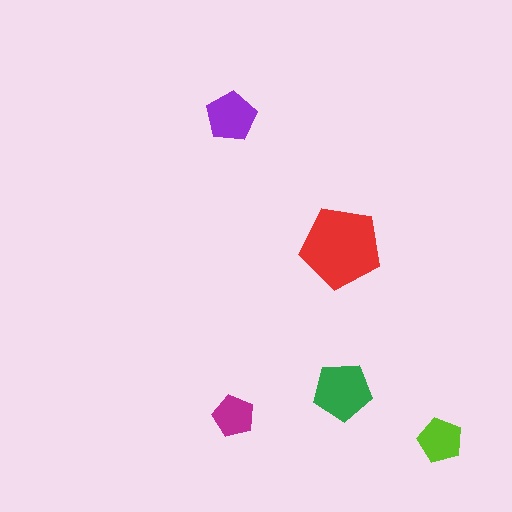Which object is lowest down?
The lime pentagon is bottommost.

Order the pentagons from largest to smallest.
the red one, the green one, the purple one, the lime one, the magenta one.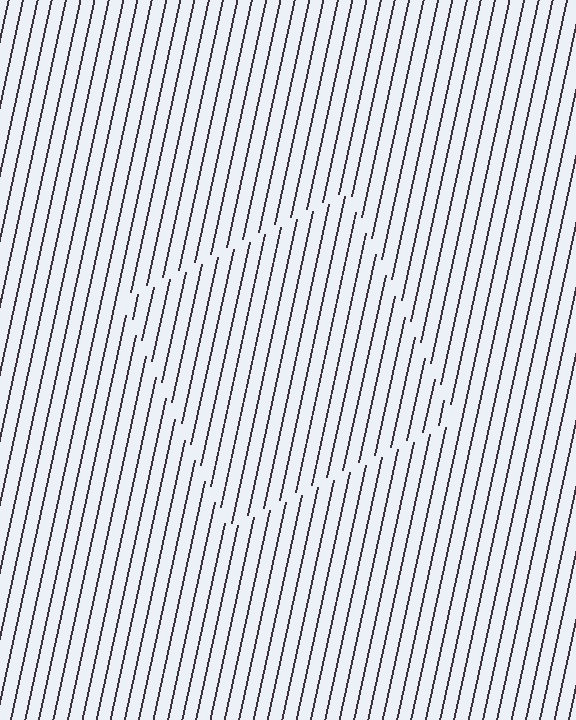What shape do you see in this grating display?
An illusory square. The interior of the shape contains the same grating, shifted by half a period — the contour is defined by the phase discontinuity where line-ends from the inner and outer gratings abut.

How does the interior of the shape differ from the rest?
The interior of the shape contains the same grating, shifted by half a period — the contour is defined by the phase discontinuity where line-ends from the inner and outer gratings abut.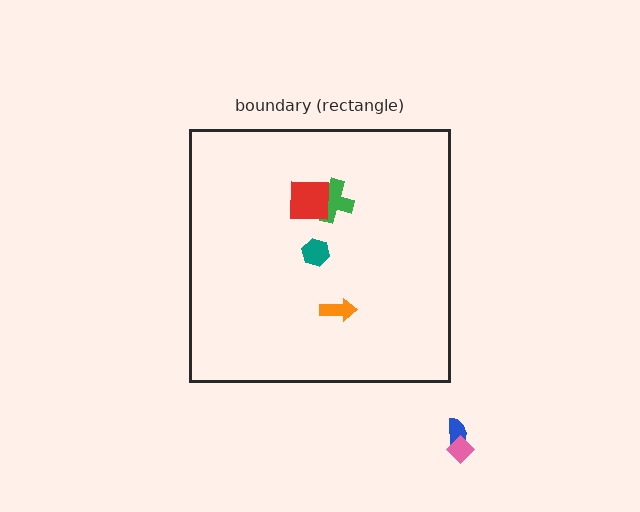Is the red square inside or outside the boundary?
Inside.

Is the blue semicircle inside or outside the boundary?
Outside.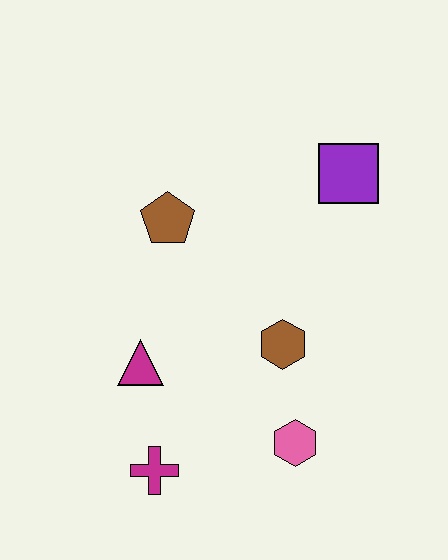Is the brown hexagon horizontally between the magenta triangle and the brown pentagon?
No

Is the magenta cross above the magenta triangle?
No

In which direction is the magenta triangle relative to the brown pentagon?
The magenta triangle is below the brown pentagon.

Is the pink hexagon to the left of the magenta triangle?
No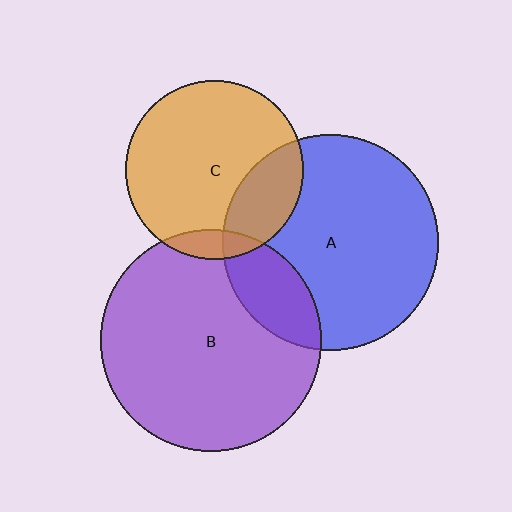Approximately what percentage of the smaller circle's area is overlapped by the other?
Approximately 25%.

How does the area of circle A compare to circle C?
Approximately 1.5 times.